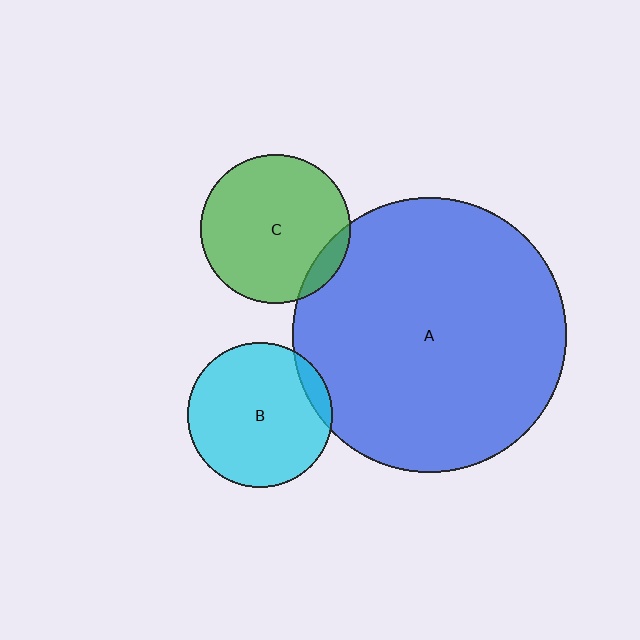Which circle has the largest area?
Circle A (blue).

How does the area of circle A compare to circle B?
Approximately 3.6 times.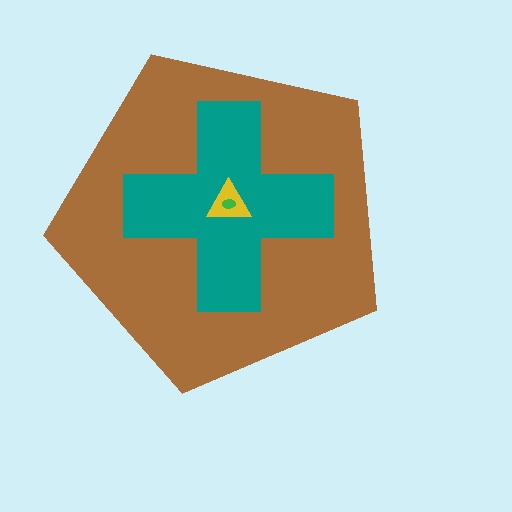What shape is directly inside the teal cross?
The yellow triangle.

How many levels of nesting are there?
4.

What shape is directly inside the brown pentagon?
The teal cross.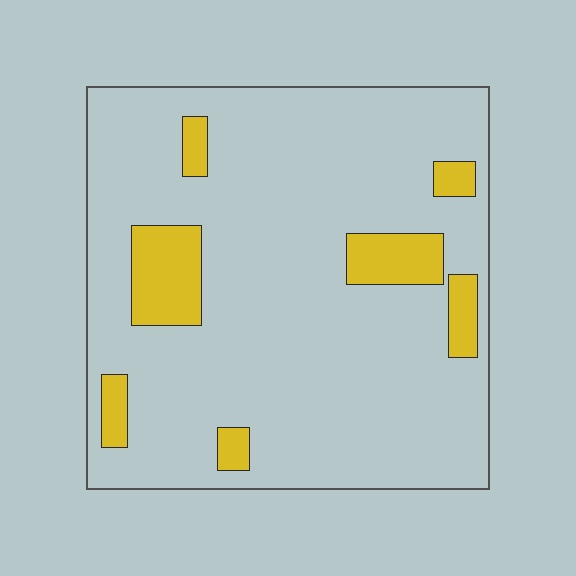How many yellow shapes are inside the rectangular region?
7.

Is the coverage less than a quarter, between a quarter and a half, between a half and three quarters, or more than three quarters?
Less than a quarter.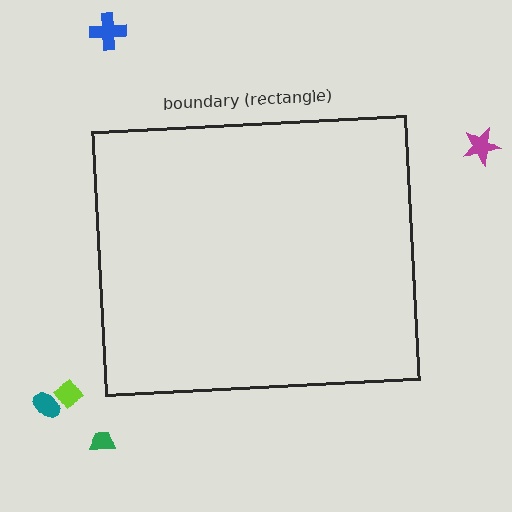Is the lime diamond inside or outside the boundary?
Outside.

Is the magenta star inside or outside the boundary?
Outside.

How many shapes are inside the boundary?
0 inside, 5 outside.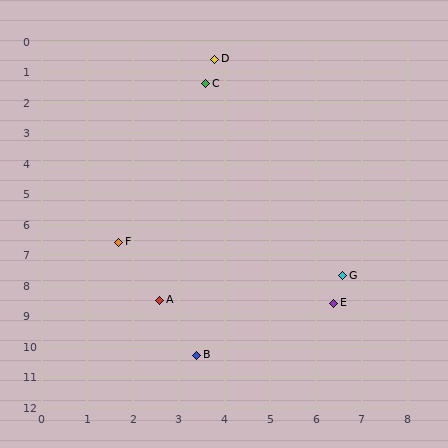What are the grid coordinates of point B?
Point B is at approximately (3.4, 10.3).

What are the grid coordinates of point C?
Point C is at approximately (3.6, 1.4).